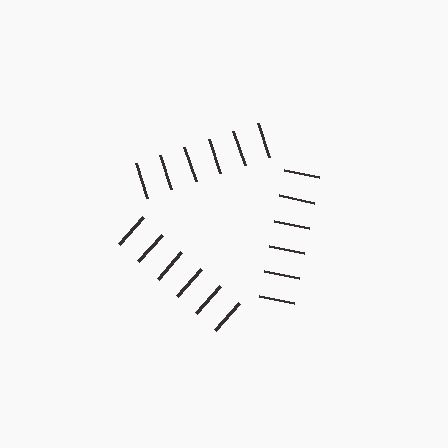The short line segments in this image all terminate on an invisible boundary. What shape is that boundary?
An illusory triangle — the line segments terminate on its edges but no continuous stroke is drawn.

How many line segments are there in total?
18 — 6 along each of the 3 edges.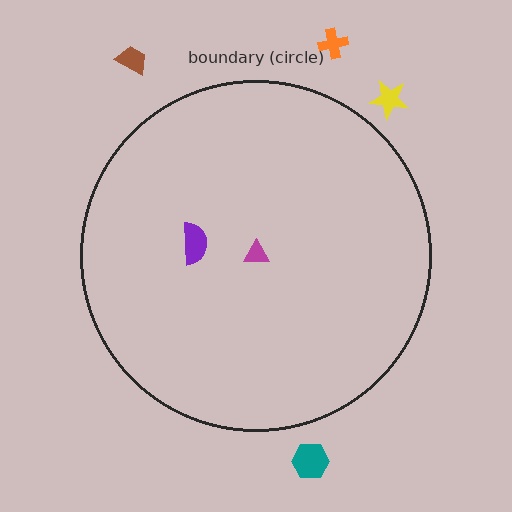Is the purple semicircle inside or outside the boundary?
Inside.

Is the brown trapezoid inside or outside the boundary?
Outside.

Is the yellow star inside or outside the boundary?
Outside.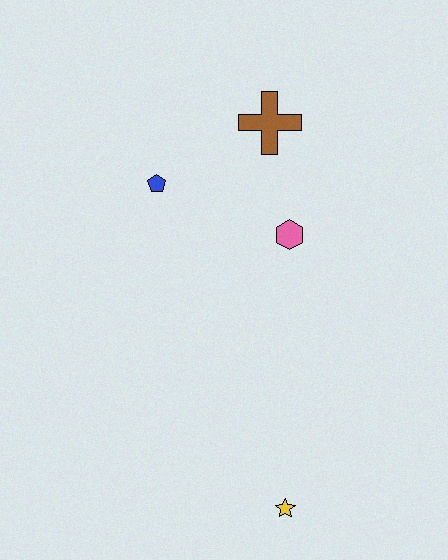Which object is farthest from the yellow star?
The brown cross is farthest from the yellow star.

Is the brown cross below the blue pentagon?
No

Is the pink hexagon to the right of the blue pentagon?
Yes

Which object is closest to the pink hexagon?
The brown cross is closest to the pink hexagon.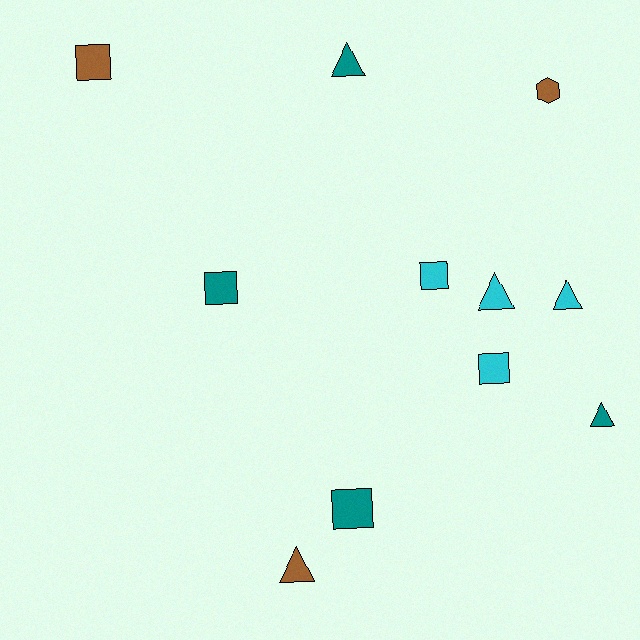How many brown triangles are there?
There is 1 brown triangle.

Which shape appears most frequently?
Square, with 5 objects.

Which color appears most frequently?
Teal, with 4 objects.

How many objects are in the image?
There are 11 objects.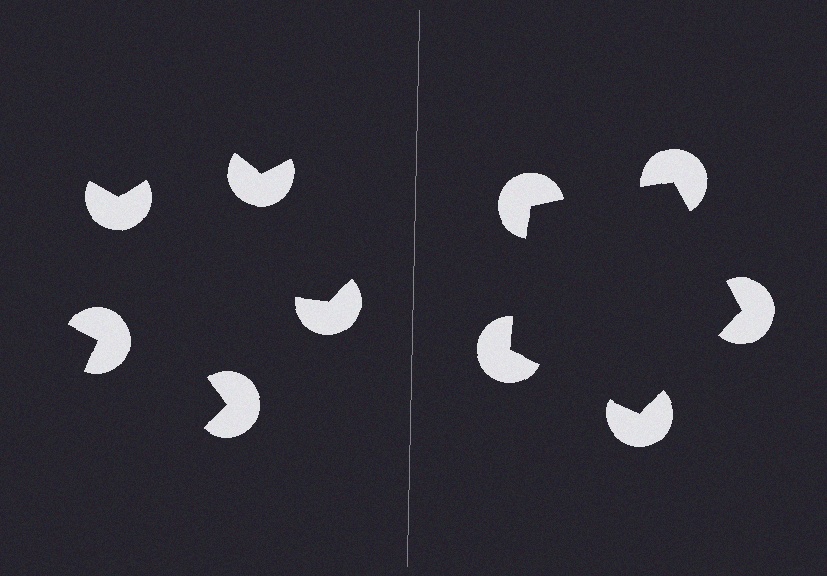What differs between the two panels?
The pac-man discs are positioned identically on both sides; only the wedge orientations differ. On the right they align to a pentagon; on the left they are misaligned.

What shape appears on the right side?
An illusory pentagon.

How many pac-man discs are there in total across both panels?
10 — 5 on each side.